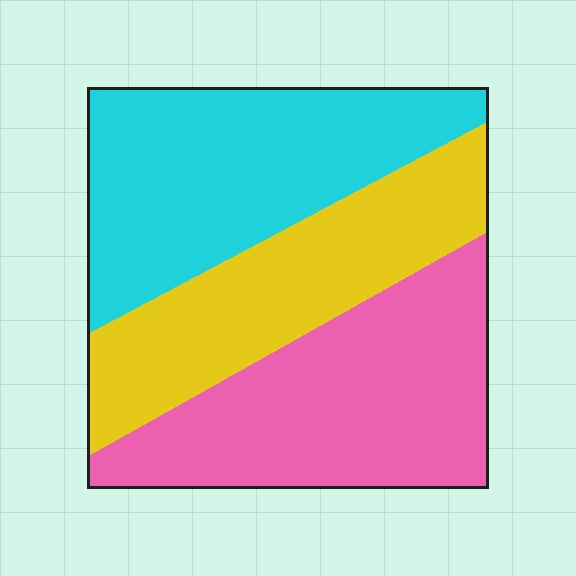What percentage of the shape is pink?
Pink covers about 35% of the shape.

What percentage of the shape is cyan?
Cyan covers 35% of the shape.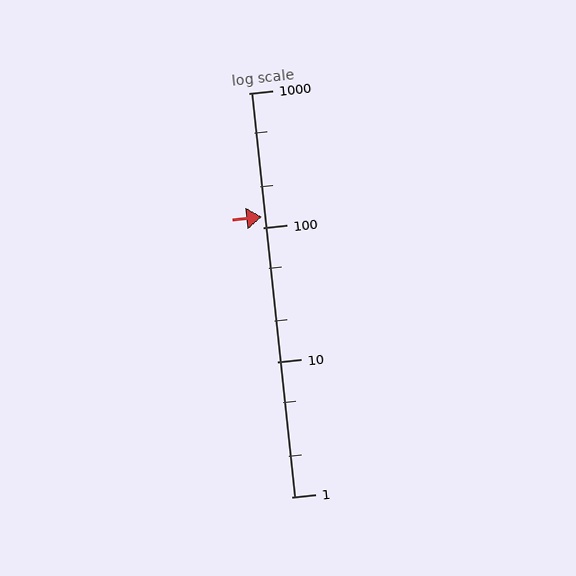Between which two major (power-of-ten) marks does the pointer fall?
The pointer is between 100 and 1000.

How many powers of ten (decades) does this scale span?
The scale spans 3 decades, from 1 to 1000.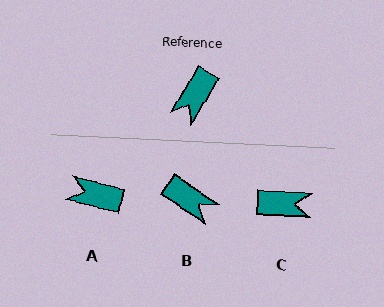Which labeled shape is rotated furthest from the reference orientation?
C, about 117 degrees away.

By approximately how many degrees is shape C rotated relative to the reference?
Approximately 117 degrees counter-clockwise.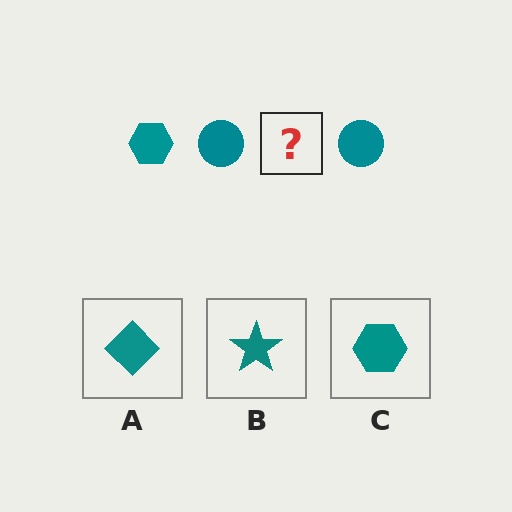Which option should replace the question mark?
Option C.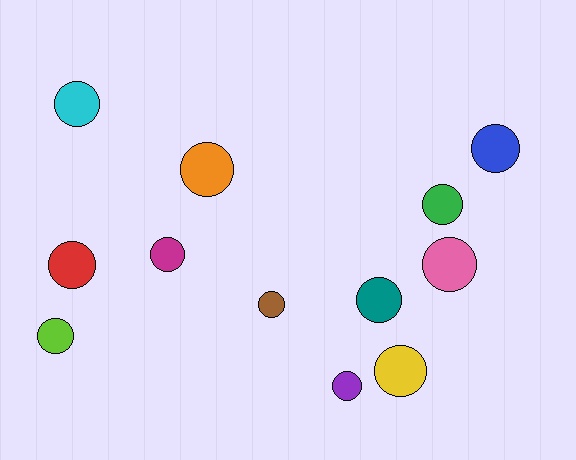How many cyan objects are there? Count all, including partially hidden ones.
There is 1 cyan object.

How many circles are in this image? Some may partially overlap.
There are 12 circles.